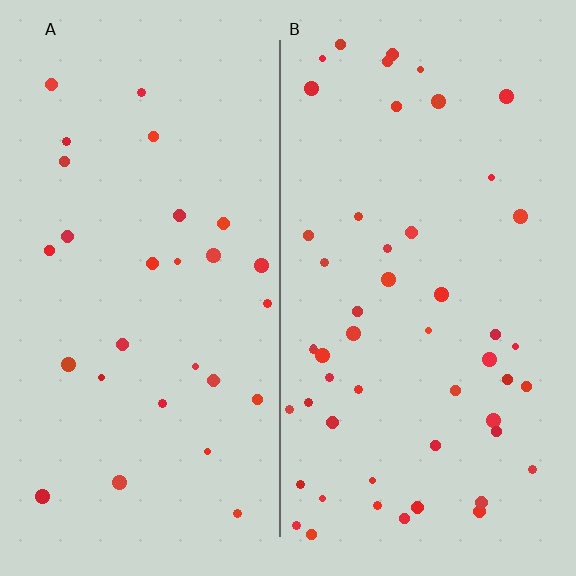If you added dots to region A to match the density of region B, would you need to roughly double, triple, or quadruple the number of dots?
Approximately double.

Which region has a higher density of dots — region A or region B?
B (the right).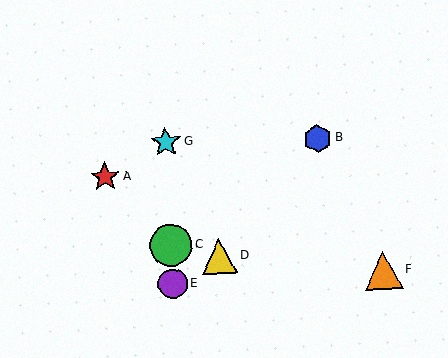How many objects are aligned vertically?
3 objects (C, E, G) are aligned vertically.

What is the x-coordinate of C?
Object C is at x≈171.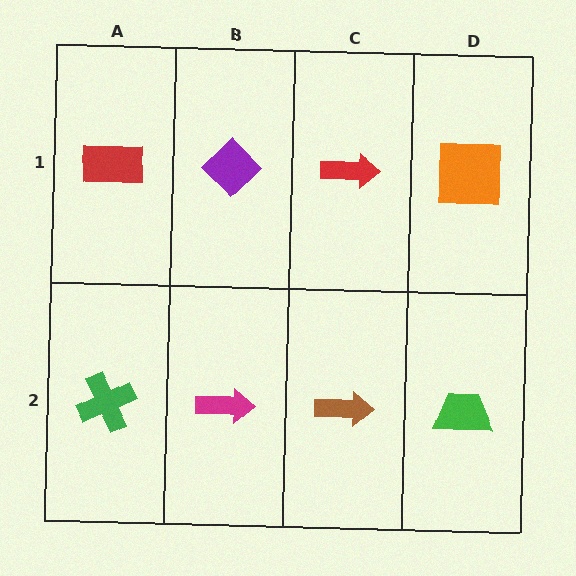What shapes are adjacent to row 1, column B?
A magenta arrow (row 2, column B), a red rectangle (row 1, column A), a red arrow (row 1, column C).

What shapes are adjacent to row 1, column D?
A green trapezoid (row 2, column D), a red arrow (row 1, column C).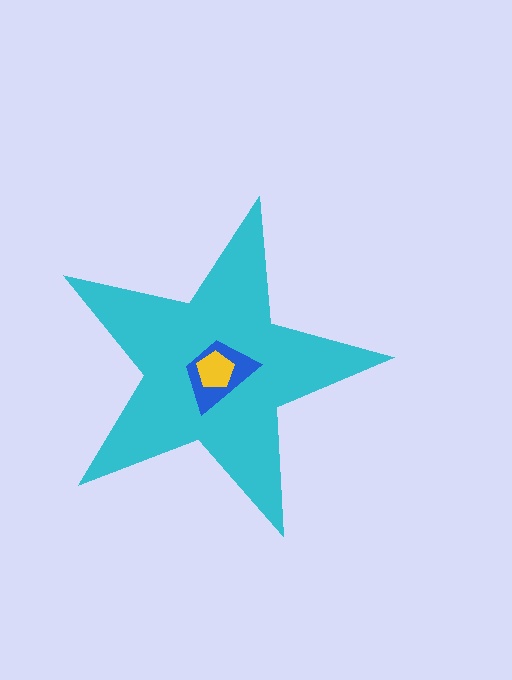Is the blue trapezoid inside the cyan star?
Yes.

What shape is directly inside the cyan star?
The blue trapezoid.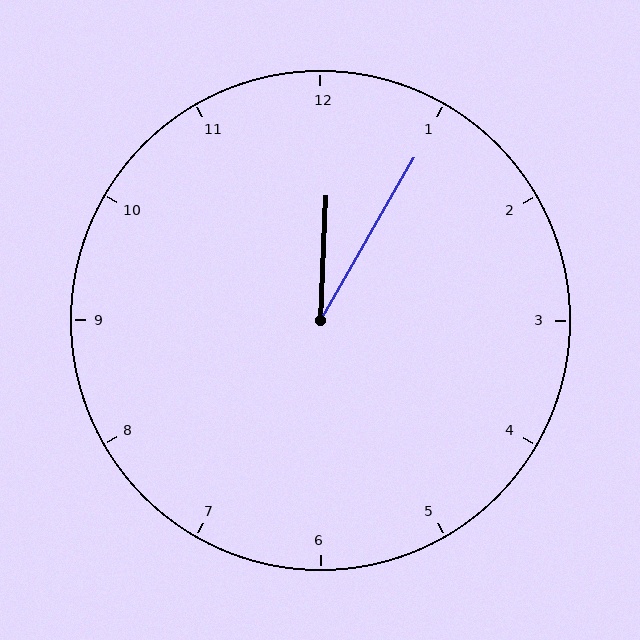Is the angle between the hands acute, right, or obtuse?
It is acute.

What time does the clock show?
12:05.